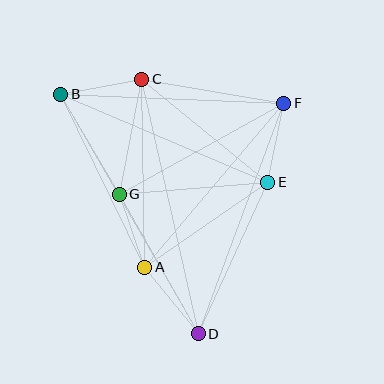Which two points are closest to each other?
Points A and G are closest to each other.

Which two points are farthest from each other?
Points B and D are farthest from each other.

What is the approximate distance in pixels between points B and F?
The distance between B and F is approximately 223 pixels.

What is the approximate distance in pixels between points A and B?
The distance between A and B is approximately 192 pixels.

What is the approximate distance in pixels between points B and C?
The distance between B and C is approximately 83 pixels.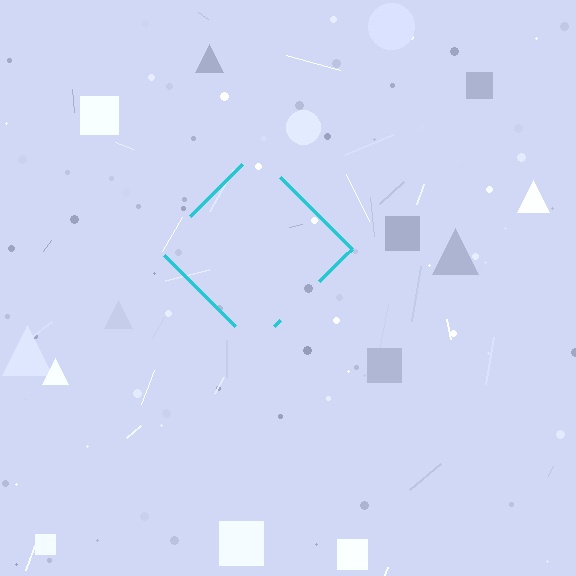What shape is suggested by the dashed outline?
The dashed outline suggests a diamond.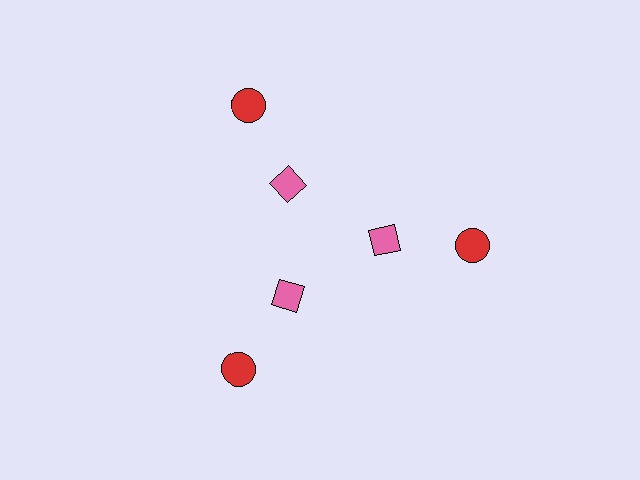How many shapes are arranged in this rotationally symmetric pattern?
There are 6 shapes, arranged in 3 groups of 2.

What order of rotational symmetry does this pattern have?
This pattern has 3-fold rotational symmetry.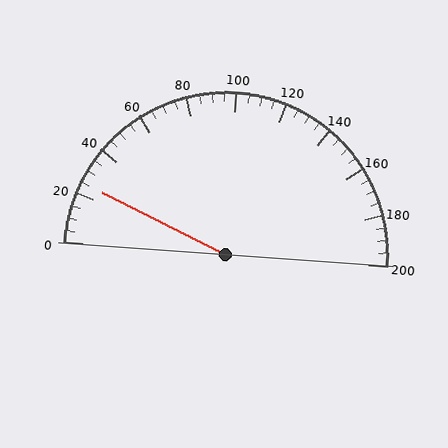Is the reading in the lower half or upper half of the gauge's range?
The reading is in the lower half of the range (0 to 200).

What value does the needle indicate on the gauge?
The needle indicates approximately 25.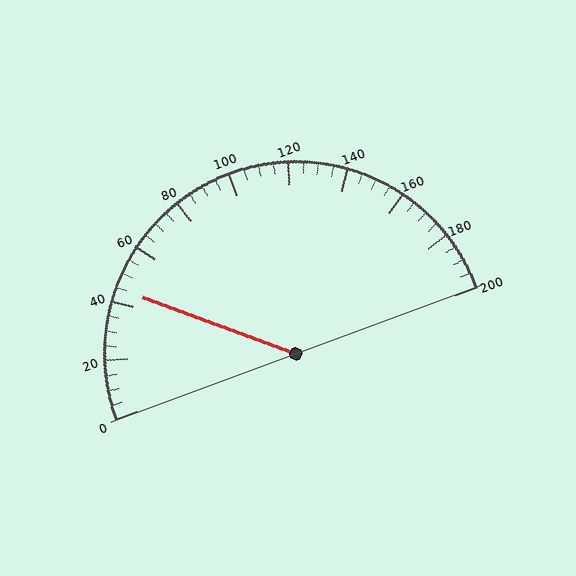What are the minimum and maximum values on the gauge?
The gauge ranges from 0 to 200.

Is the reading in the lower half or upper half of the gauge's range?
The reading is in the lower half of the range (0 to 200).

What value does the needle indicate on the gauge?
The needle indicates approximately 45.